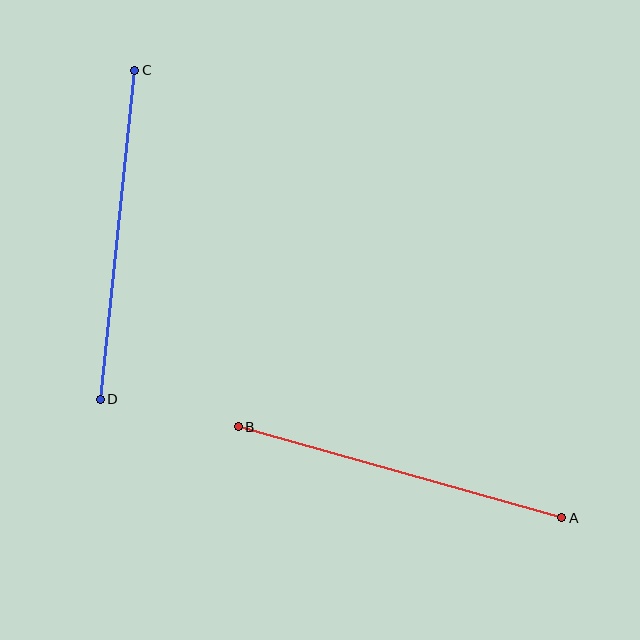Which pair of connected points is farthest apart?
Points A and B are farthest apart.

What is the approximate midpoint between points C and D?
The midpoint is at approximately (118, 235) pixels.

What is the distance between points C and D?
The distance is approximately 331 pixels.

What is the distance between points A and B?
The distance is approximately 336 pixels.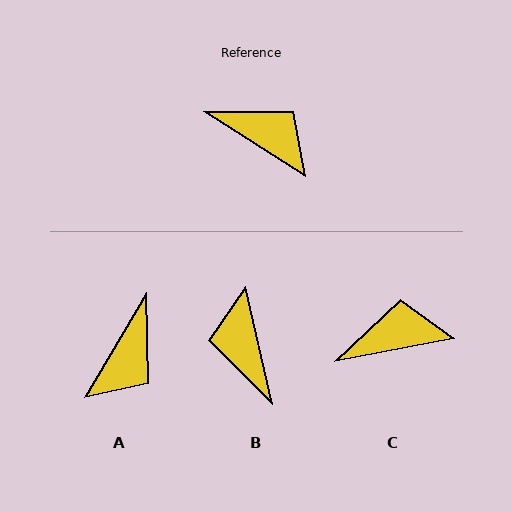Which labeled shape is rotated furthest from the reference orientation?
B, about 135 degrees away.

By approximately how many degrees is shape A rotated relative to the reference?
Approximately 88 degrees clockwise.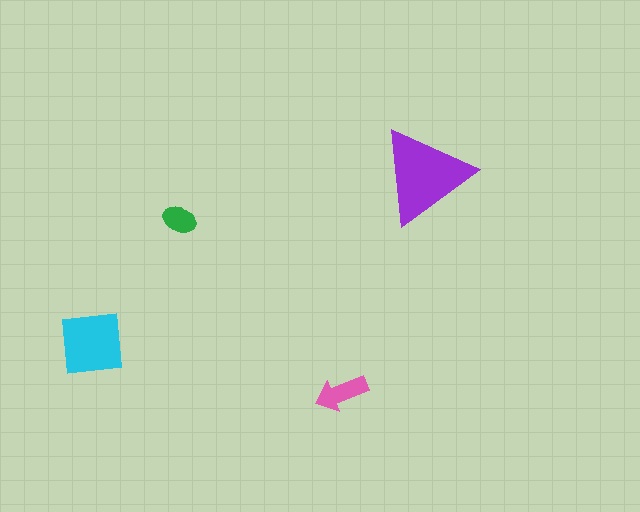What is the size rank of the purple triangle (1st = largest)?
1st.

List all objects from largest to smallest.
The purple triangle, the cyan square, the pink arrow, the green ellipse.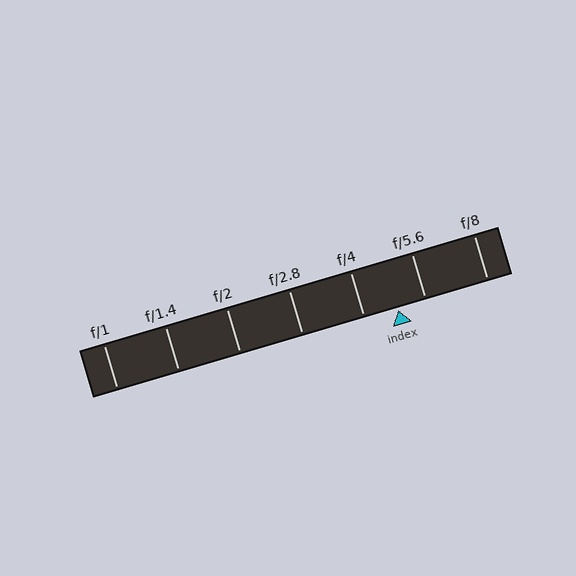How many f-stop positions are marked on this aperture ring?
There are 7 f-stop positions marked.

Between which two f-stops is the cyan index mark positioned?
The index mark is between f/4 and f/5.6.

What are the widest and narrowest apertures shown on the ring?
The widest aperture shown is f/1 and the narrowest is f/8.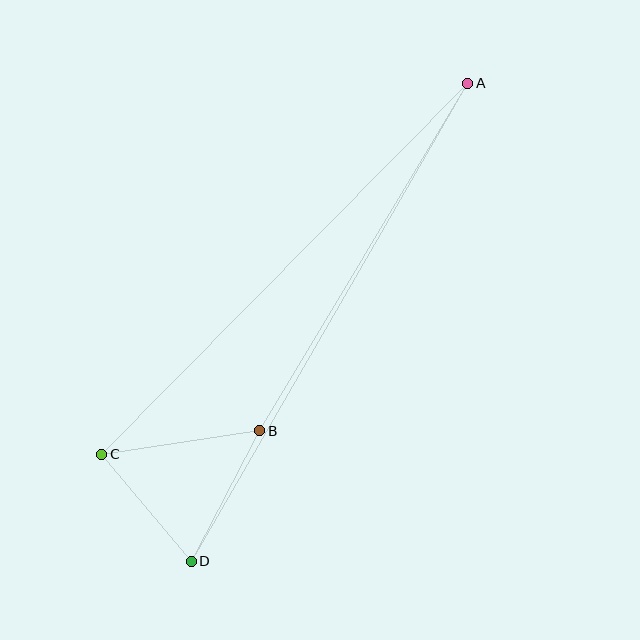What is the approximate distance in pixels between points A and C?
The distance between A and C is approximately 521 pixels.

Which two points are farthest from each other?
Points A and D are farthest from each other.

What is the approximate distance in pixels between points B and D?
The distance between B and D is approximately 147 pixels.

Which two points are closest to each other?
Points C and D are closest to each other.